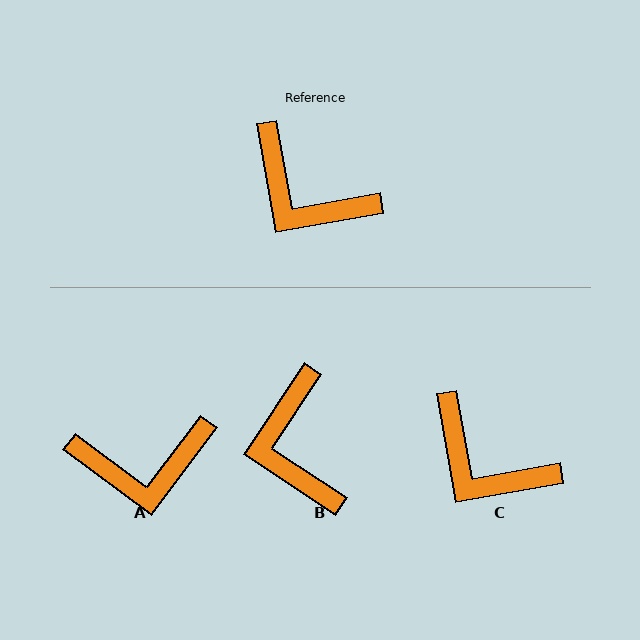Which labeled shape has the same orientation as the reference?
C.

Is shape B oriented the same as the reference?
No, it is off by about 43 degrees.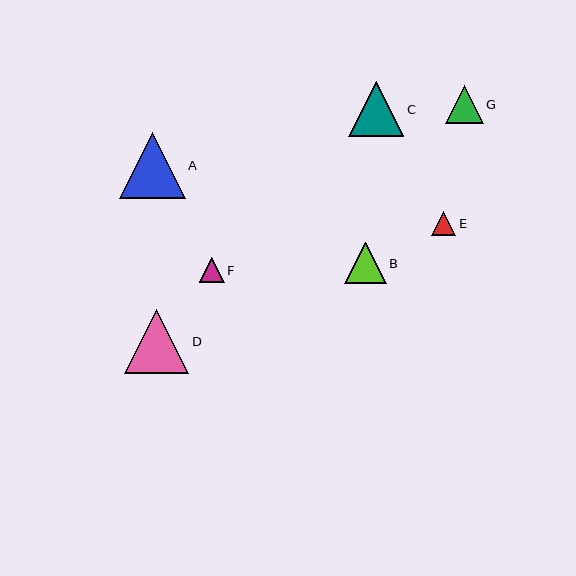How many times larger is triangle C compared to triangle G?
Triangle C is approximately 1.4 times the size of triangle G.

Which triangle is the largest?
Triangle A is the largest with a size of approximately 66 pixels.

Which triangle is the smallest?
Triangle E is the smallest with a size of approximately 24 pixels.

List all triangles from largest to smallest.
From largest to smallest: A, D, C, B, G, F, E.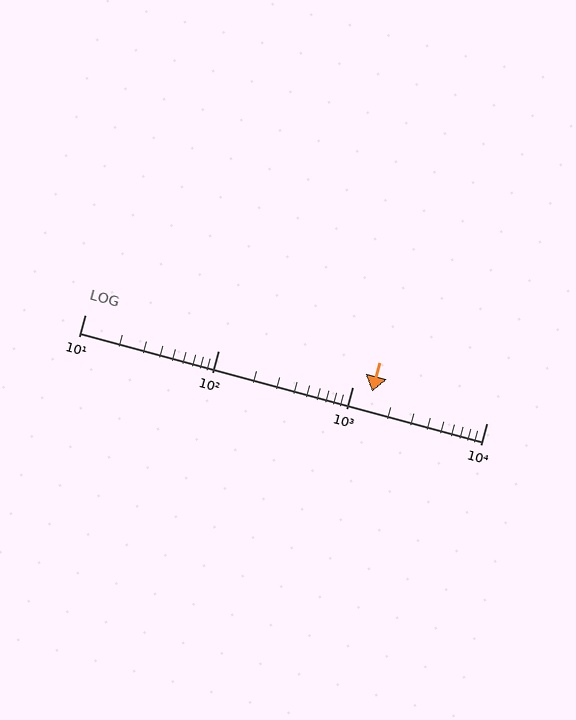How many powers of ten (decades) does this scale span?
The scale spans 3 decades, from 10 to 10000.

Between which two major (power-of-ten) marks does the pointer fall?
The pointer is between 1000 and 10000.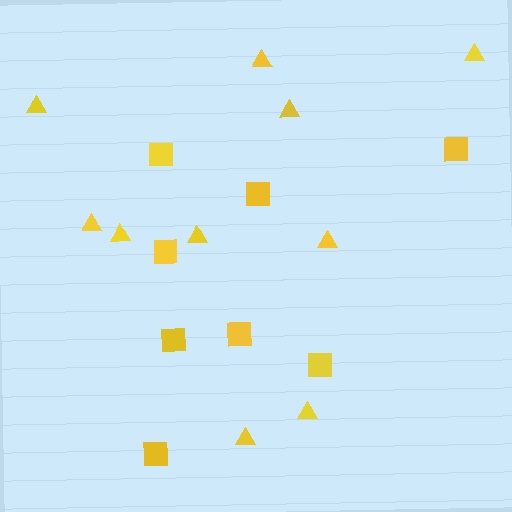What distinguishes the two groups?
There are 2 groups: one group of squares (8) and one group of triangles (10).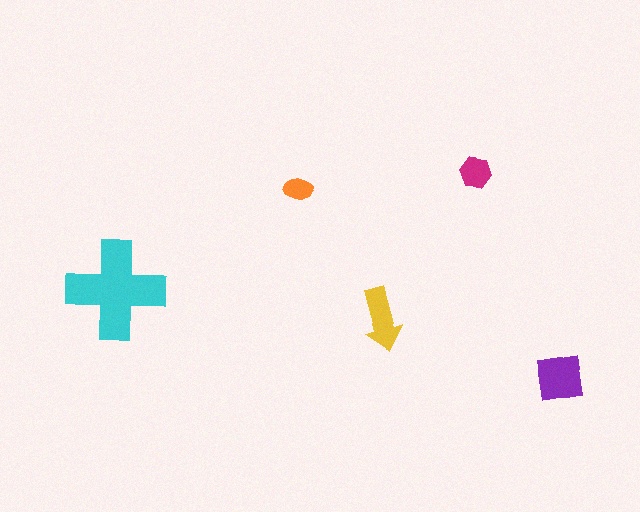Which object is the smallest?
The orange ellipse.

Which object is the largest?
The cyan cross.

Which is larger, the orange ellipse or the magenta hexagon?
The magenta hexagon.